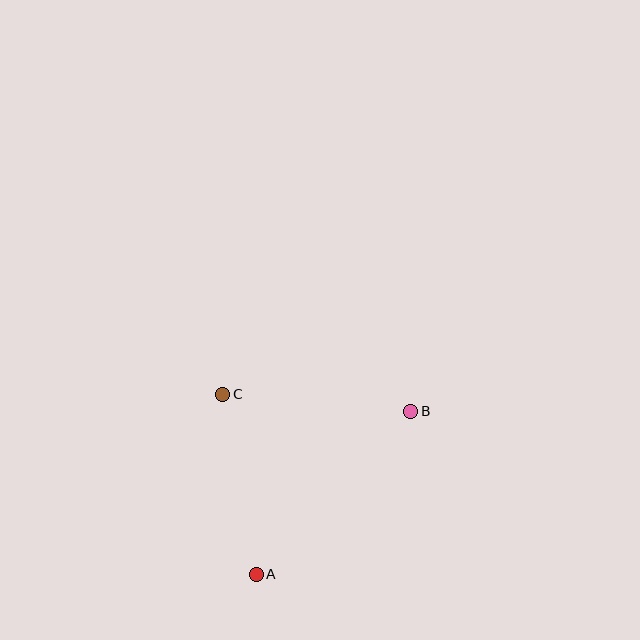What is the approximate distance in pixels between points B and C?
The distance between B and C is approximately 188 pixels.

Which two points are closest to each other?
Points A and C are closest to each other.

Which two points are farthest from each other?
Points A and B are farthest from each other.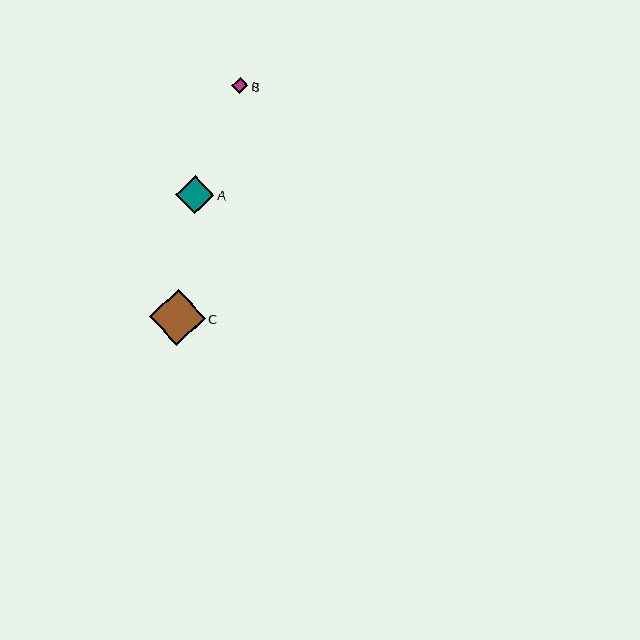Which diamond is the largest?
Diamond C is the largest with a size of approximately 56 pixels.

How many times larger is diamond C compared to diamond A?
Diamond C is approximately 1.5 times the size of diamond A.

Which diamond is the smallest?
Diamond B is the smallest with a size of approximately 16 pixels.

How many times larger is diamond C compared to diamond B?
Diamond C is approximately 3.4 times the size of diamond B.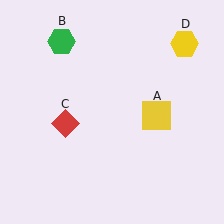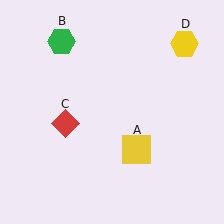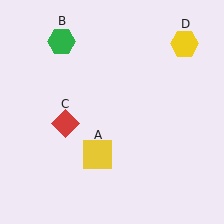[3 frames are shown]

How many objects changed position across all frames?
1 object changed position: yellow square (object A).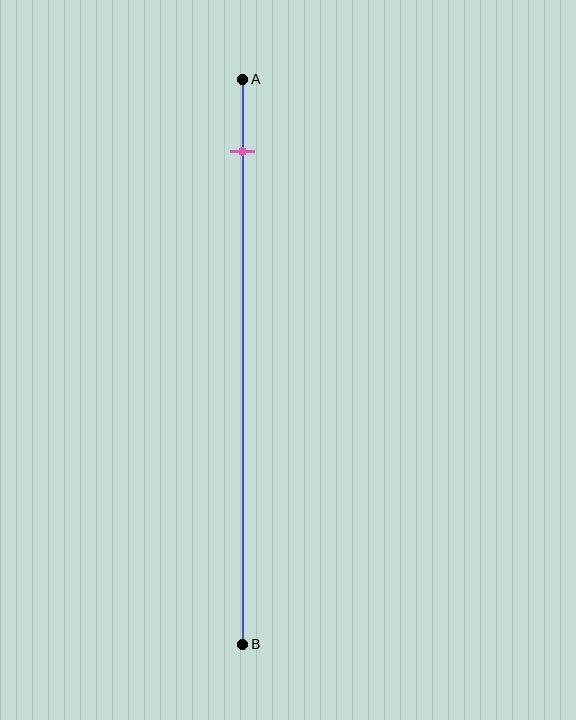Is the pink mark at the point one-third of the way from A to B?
No, the mark is at about 15% from A, not at the 33% one-third point.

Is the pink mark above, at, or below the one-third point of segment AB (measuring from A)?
The pink mark is above the one-third point of segment AB.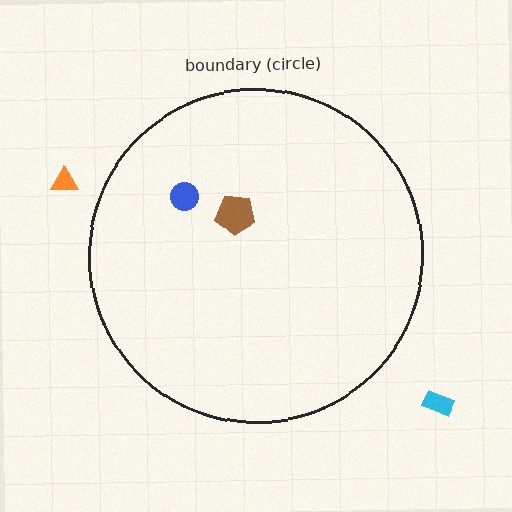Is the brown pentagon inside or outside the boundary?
Inside.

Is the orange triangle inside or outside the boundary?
Outside.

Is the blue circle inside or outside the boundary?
Inside.